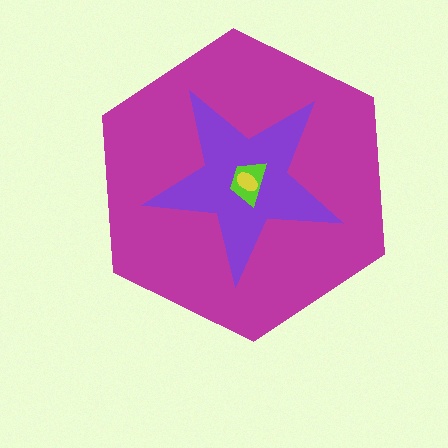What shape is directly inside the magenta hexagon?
The purple star.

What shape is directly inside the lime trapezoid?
The yellow ellipse.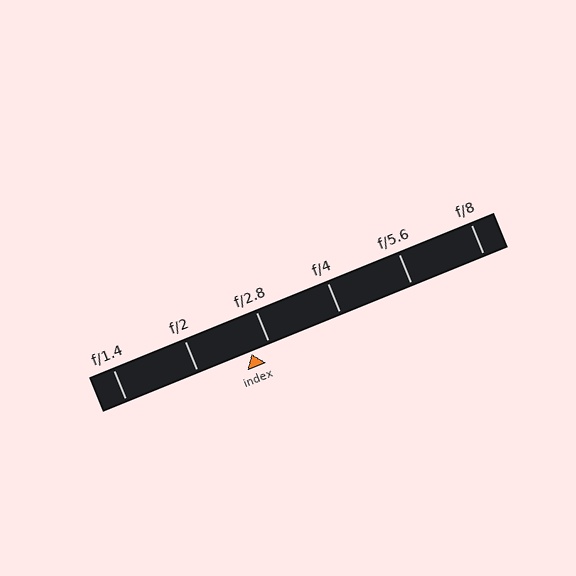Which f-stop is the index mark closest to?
The index mark is closest to f/2.8.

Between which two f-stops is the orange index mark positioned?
The index mark is between f/2 and f/2.8.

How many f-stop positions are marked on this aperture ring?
There are 6 f-stop positions marked.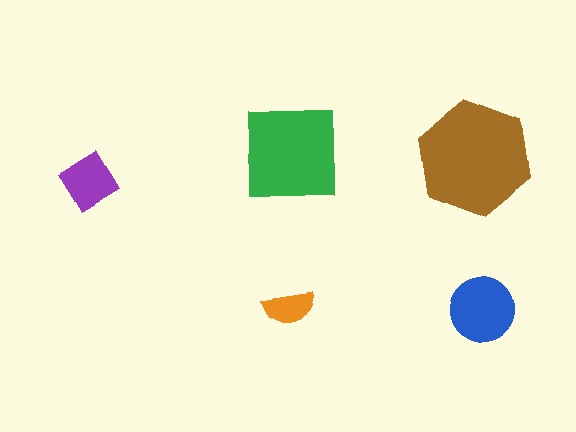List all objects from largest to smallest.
The brown hexagon, the green square, the blue circle, the purple diamond, the orange semicircle.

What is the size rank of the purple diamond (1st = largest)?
4th.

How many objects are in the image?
There are 5 objects in the image.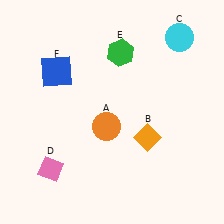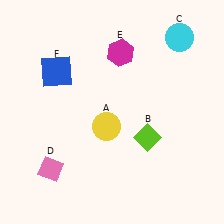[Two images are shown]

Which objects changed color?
A changed from orange to yellow. B changed from orange to lime. E changed from green to magenta.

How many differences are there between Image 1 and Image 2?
There are 3 differences between the two images.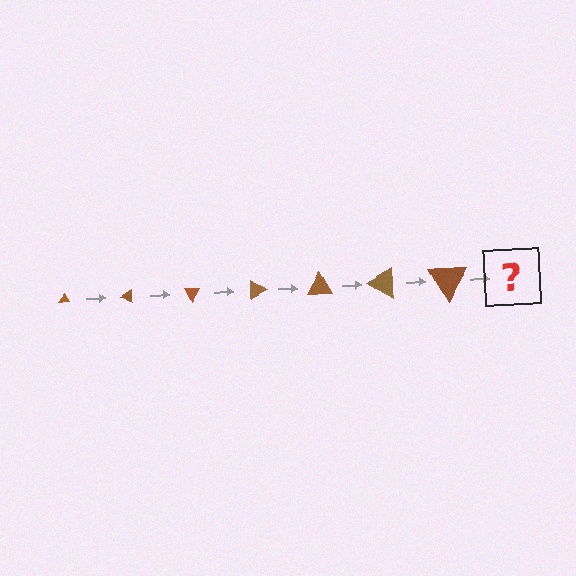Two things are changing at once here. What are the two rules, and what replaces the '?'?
The two rules are that the triangle grows larger each step and it rotates 30 degrees each step. The '?' should be a triangle, larger than the previous one and rotated 210 degrees from the start.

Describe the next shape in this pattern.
It should be a triangle, larger than the previous one and rotated 210 degrees from the start.